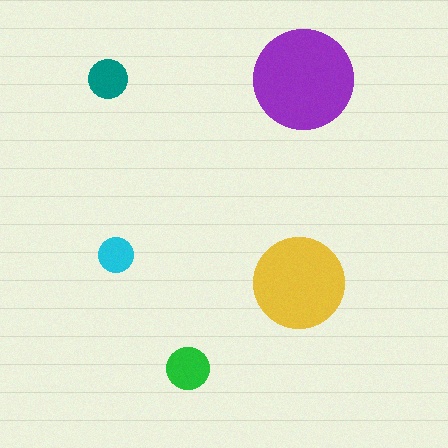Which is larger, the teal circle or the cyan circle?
The teal one.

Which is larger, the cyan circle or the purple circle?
The purple one.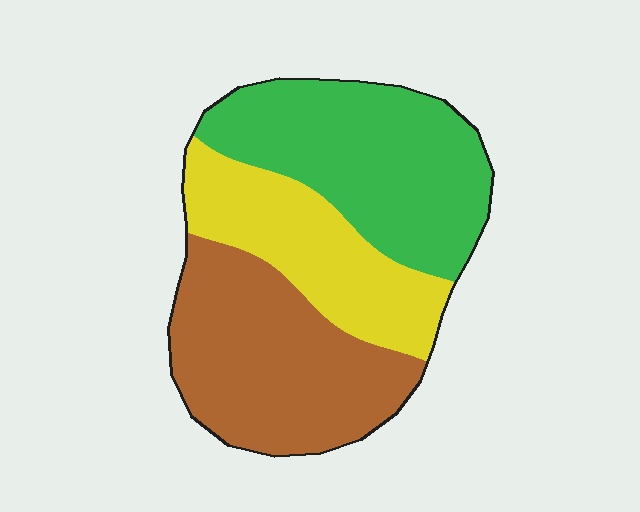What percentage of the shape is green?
Green takes up about three eighths (3/8) of the shape.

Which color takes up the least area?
Yellow, at roughly 25%.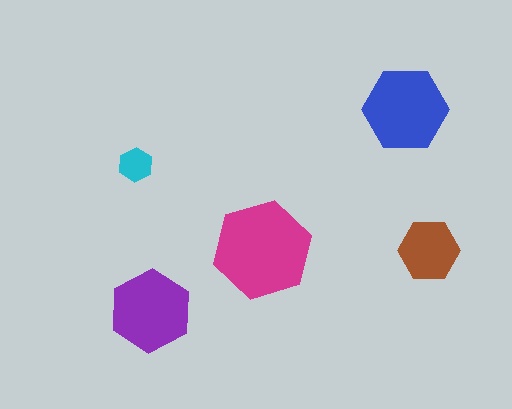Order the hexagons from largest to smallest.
the magenta one, the blue one, the purple one, the brown one, the cyan one.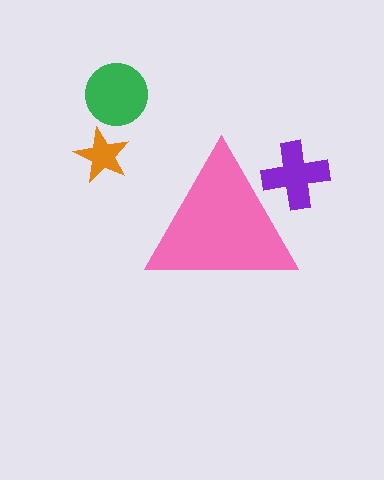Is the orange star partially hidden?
No, the orange star is fully visible.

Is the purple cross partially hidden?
Yes, the purple cross is partially hidden behind the pink triangle.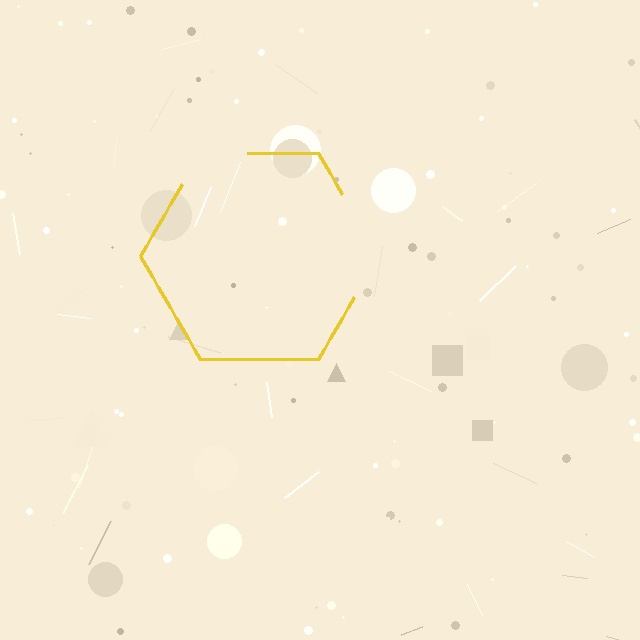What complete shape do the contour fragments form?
The contour fragments form a hexagon.